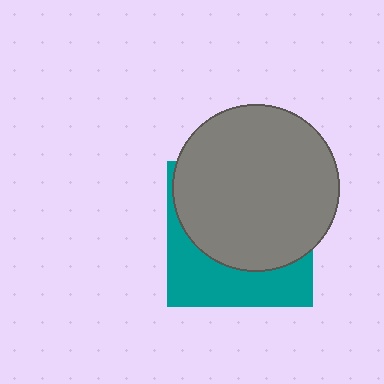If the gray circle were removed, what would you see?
You would see the complete teal square.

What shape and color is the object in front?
The object in front is a gray circle.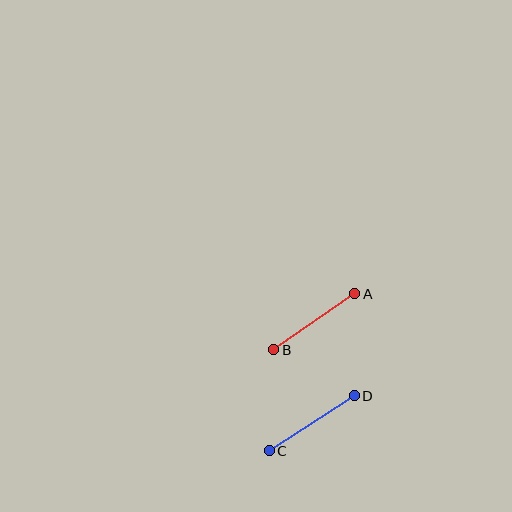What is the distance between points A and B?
The distance is approximately 99 pixels.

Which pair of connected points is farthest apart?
Points C and D are farthest apart.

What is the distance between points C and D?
The distance is approximately 101 pixels.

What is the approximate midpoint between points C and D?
The midpoint is at approximately (312, 423) pixels.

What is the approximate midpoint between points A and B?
The midpoint is at approximately (314, 322) pixels.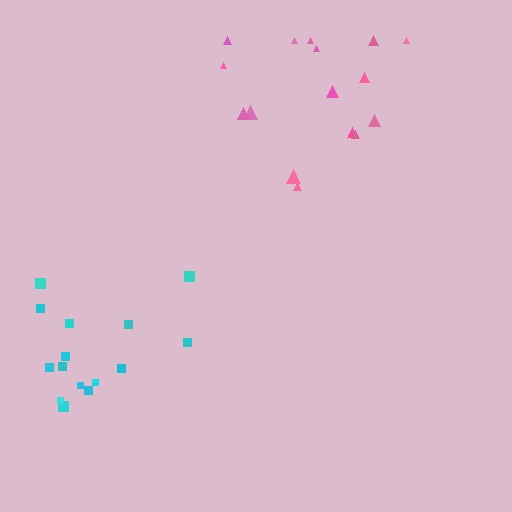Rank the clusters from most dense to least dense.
cyan, pink.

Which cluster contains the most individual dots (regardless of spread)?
Pink (16).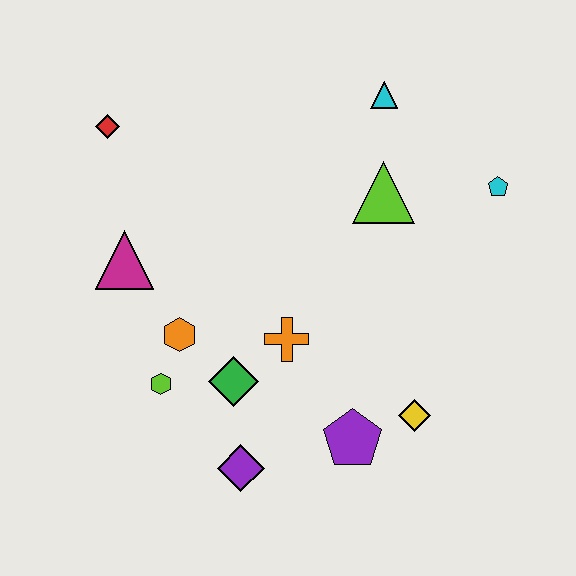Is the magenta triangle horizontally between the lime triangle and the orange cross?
No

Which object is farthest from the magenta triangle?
The cyan pentagon is farthest from the magenta triangle.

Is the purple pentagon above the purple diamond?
Yes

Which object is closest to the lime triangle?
The cyan triangle is closest to the lime triangle.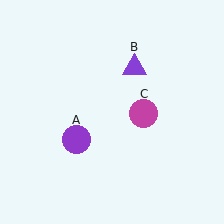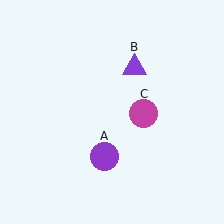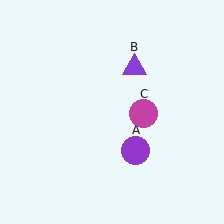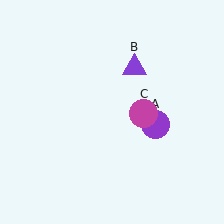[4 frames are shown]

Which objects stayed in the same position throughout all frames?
Purple triangle (object B) and magenta circle (object C) remained stationary.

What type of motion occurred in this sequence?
The purple circle (object A) rotated counterclockwise around the center of the scene.